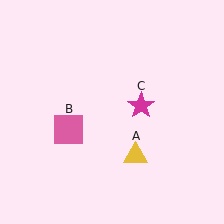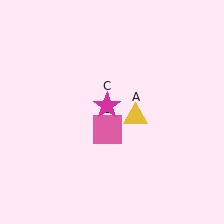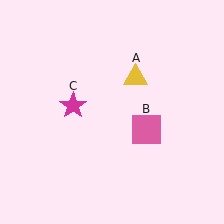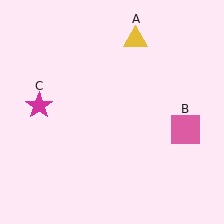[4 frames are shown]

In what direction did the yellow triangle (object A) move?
The yellow triangle (object A) moved up.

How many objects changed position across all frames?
3 objects changed position: yellow triangle (object A), pink square (object B), magenta star (object C).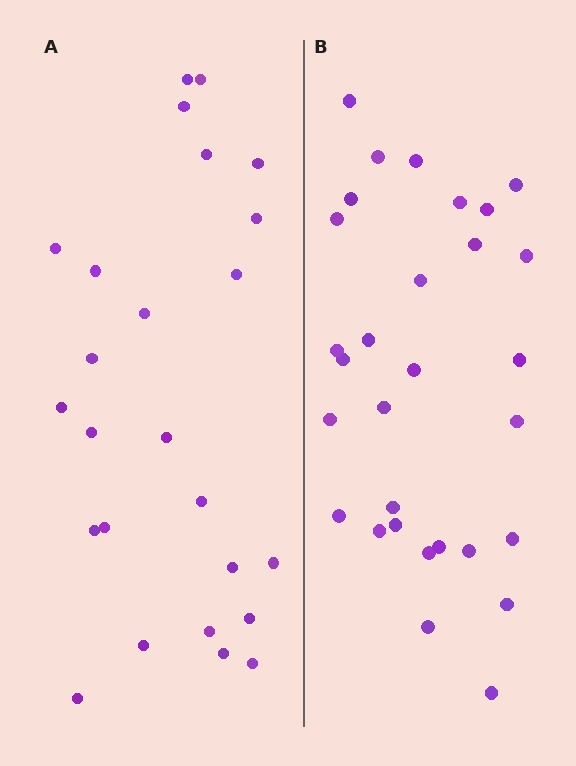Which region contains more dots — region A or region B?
Region B (the right region) has more dots.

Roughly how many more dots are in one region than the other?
Region B has about 5 more dots than region A.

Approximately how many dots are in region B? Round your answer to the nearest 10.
About 30 dots.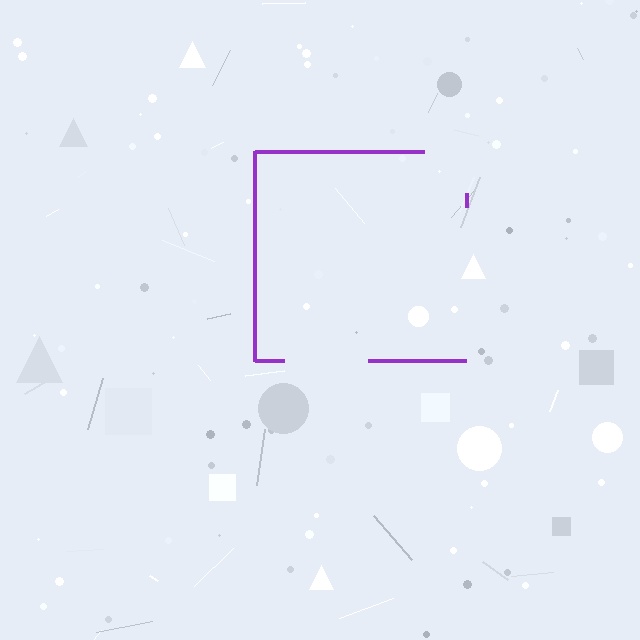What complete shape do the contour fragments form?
The contour fragments form a square.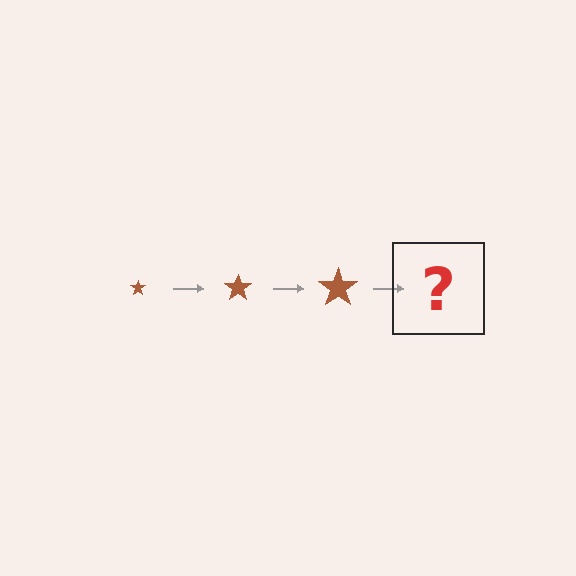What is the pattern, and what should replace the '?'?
The pattern is that the star gets progressively larger each step. The '?' should be a brown star, larger than the previous one.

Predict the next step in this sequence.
The next step is a brown star, larger than the previous one.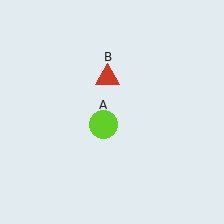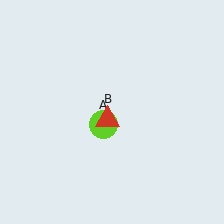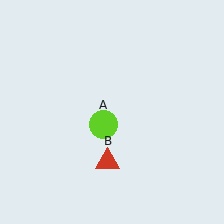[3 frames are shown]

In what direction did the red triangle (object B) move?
The red triangle (object B) moved down.